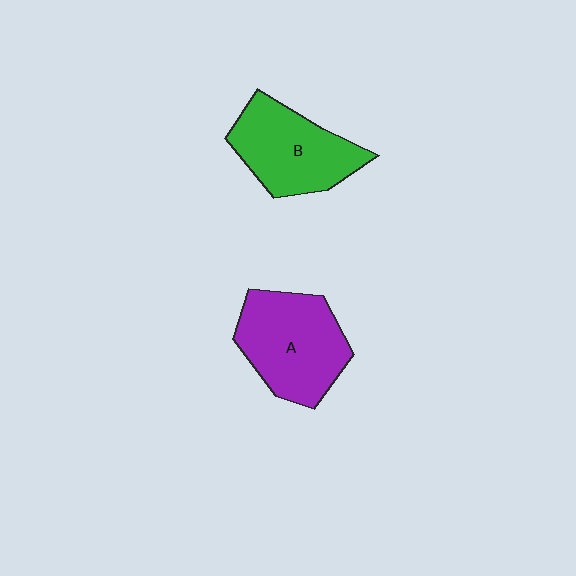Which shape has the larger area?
Shape A (purple).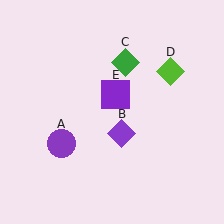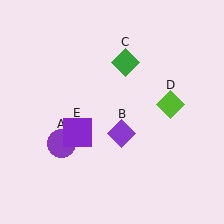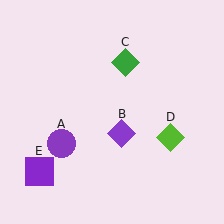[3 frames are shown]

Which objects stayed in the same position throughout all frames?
Purple circle (object A) and purple diamond (object B) and green diamond (object C) remained stationary.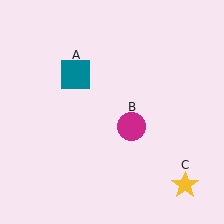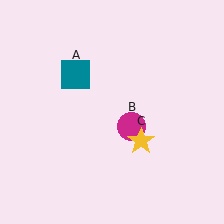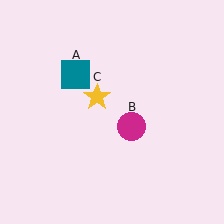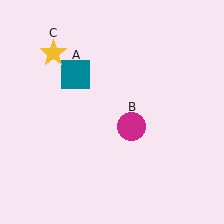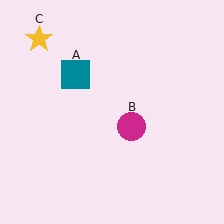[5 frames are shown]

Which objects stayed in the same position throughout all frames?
Teal square (object A) and magenta circle (object B) remained stationary.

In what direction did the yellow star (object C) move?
The yellow star (object C) moved up and to the left.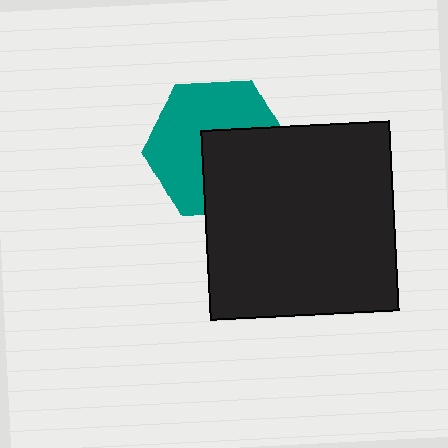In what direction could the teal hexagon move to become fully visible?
The teal hexagon could move toward the upper-left. That would shift it out from behind the black square entirely.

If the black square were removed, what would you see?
You would see the complete teal hexagon.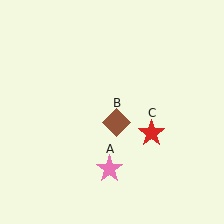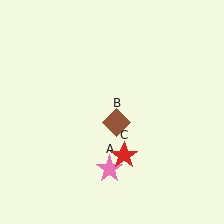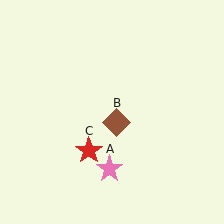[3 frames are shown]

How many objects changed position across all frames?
1 object changed position: red star (object C).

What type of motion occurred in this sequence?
The red star (object C) rotated clockwise around the center of the scene.